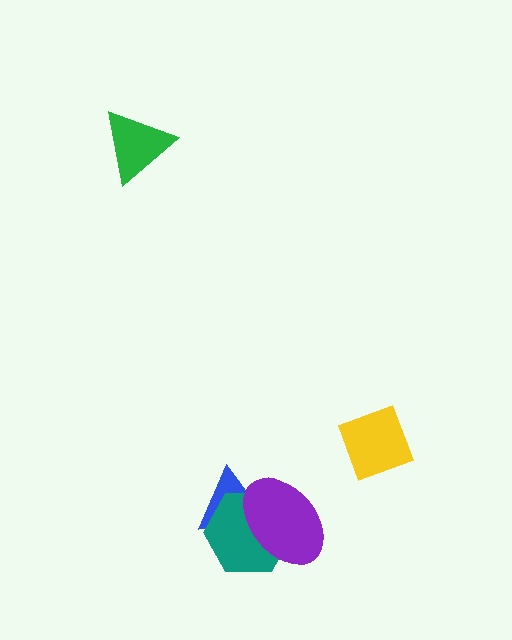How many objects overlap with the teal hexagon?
2 objects overlap with the teal hexagon.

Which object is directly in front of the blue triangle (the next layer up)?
The teal hexagon is directly in front of the blue triangle.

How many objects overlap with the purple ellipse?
2 objects overlap with the purple ellipse.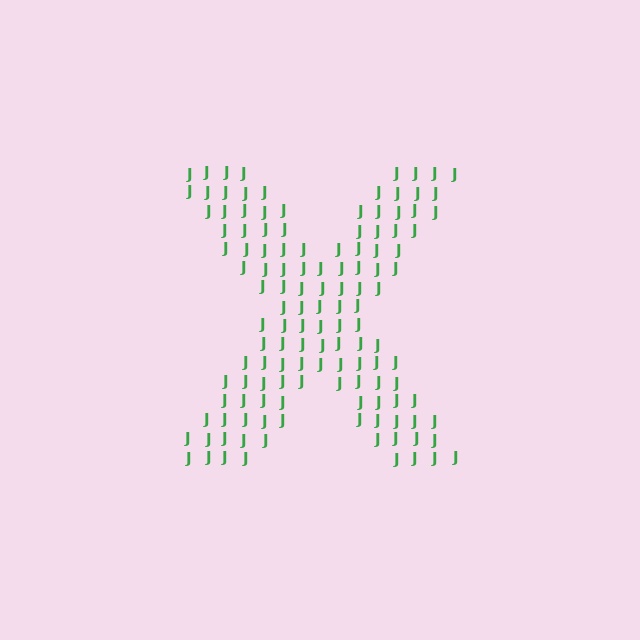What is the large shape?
The large shape is the letter X.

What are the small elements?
The small elements are letter J's.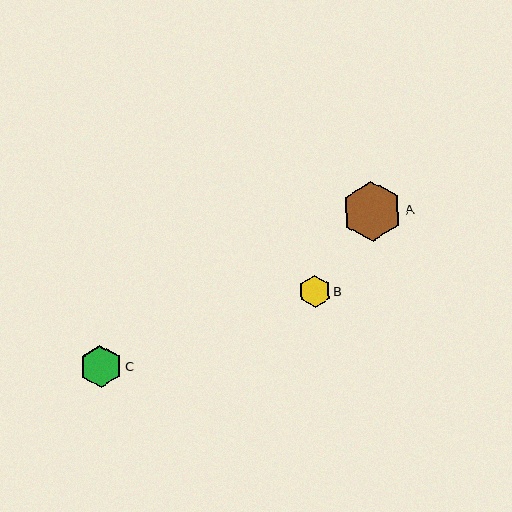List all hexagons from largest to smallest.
From largest to smallest: A, C, B.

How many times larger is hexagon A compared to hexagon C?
Hexagon A is approximately 1.4 times the size of hexagon C.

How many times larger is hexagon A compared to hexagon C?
Hexagon A is approximately 1.4 times the size of hexagon C.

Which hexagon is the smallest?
Hexagon B is the smallest with a size of approximately 32 pixels.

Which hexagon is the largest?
Hexagon A is the largest with a size of approximately 60 pixels.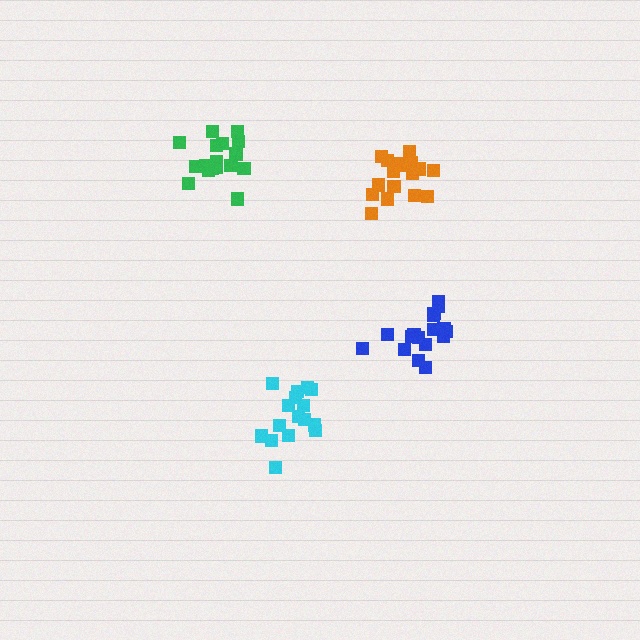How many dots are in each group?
Group 1: 17 dots, Group 2: 18 dots, Group 3: 16 dots, Group 4: 18 dots (69 total).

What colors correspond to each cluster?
The clusters are colored: orange, green, cyan, blue.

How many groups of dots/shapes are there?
There are 4 groups.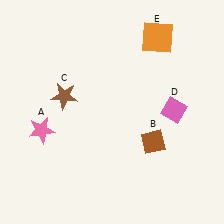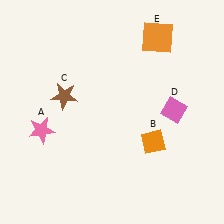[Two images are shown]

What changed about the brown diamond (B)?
In Image 1, B is brown. In Image 2, it changed to orange.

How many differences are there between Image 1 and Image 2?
There is 1 difference between the two images.